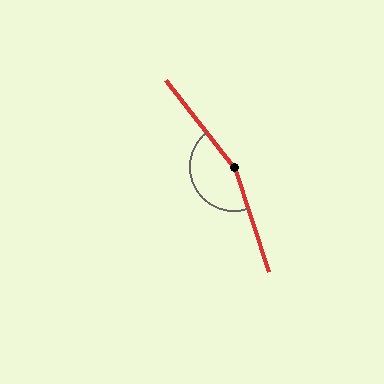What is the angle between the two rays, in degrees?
Approximately 160 degrees.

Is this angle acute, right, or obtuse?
It is obtuse.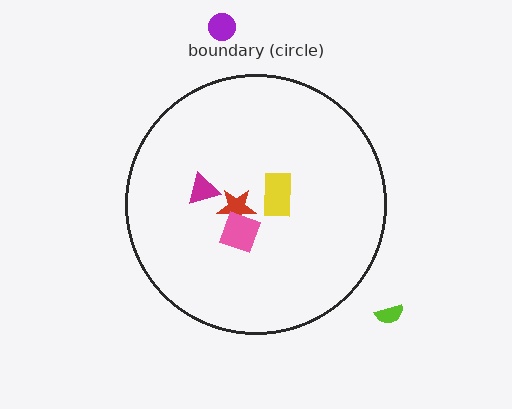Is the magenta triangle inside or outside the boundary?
Inside.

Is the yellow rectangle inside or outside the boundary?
Inside.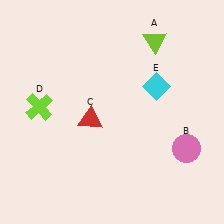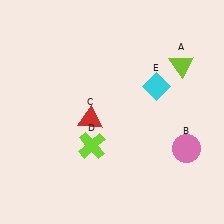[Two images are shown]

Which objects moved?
The objects that moved are: the lime triangle (A), the lime cross (D).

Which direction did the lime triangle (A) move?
The lime triangle (A) moved right.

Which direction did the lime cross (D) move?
The lime cross (D) moved right.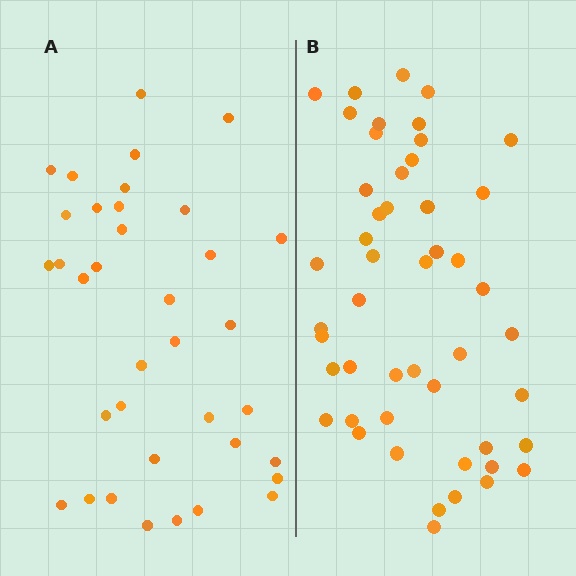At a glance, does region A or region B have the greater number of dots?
Region B (the right region) has more dots.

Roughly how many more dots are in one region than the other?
Region B has approximately 15 more dots than region A.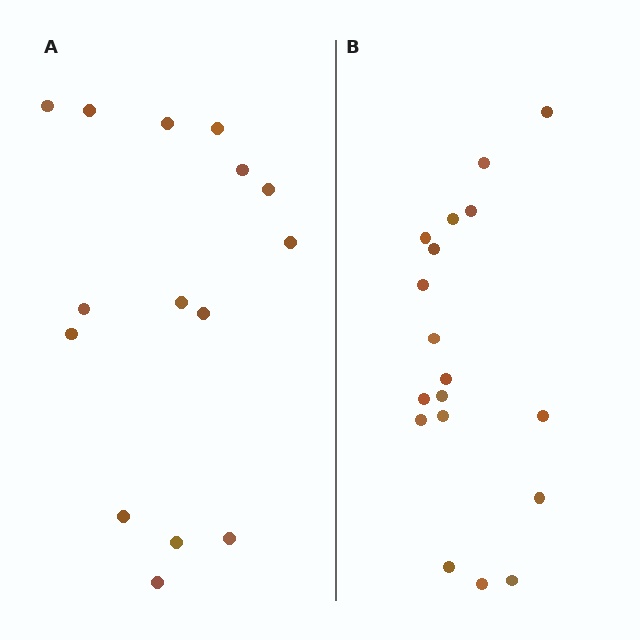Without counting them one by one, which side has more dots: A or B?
Region B (the right region) has more dots.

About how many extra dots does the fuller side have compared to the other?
Region B has just a few more — roughly 2 or 3 more dots than region A.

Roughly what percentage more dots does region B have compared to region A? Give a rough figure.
About 20% more.